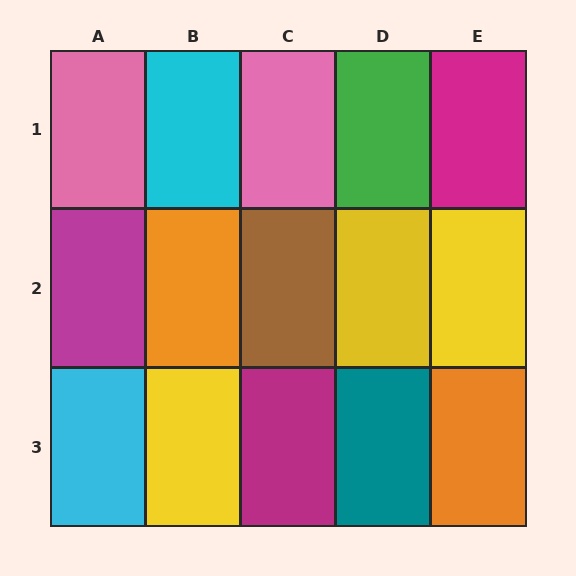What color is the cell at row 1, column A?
Pink.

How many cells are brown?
1 cell is brown.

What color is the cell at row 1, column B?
Cyan.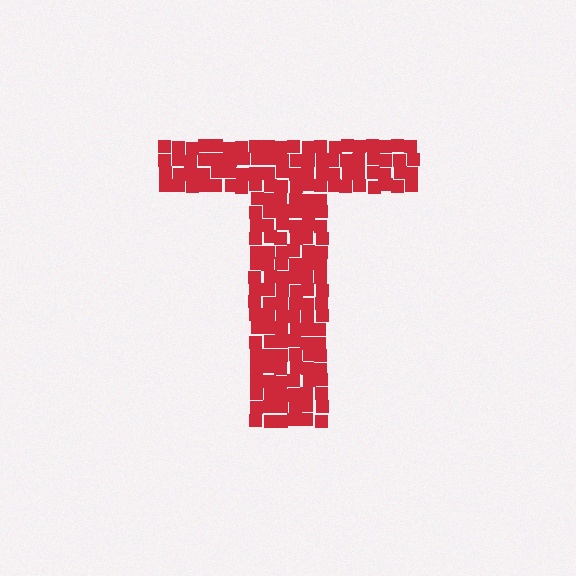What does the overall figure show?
The overall figure shows the letter T.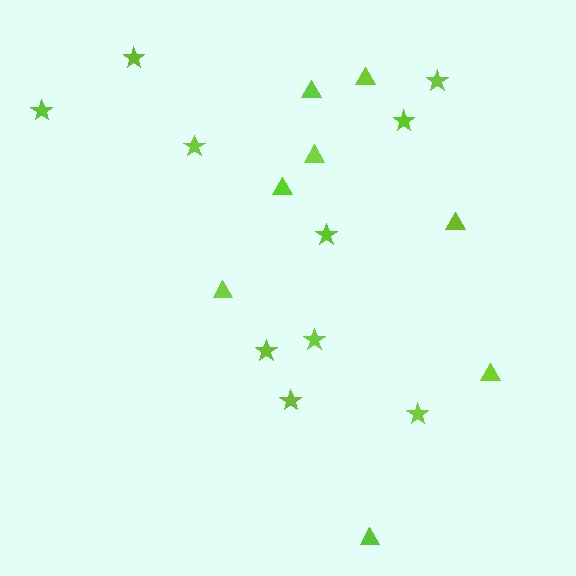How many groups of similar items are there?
There are 2 groups: one group of stars (10) and one group of triangles (8).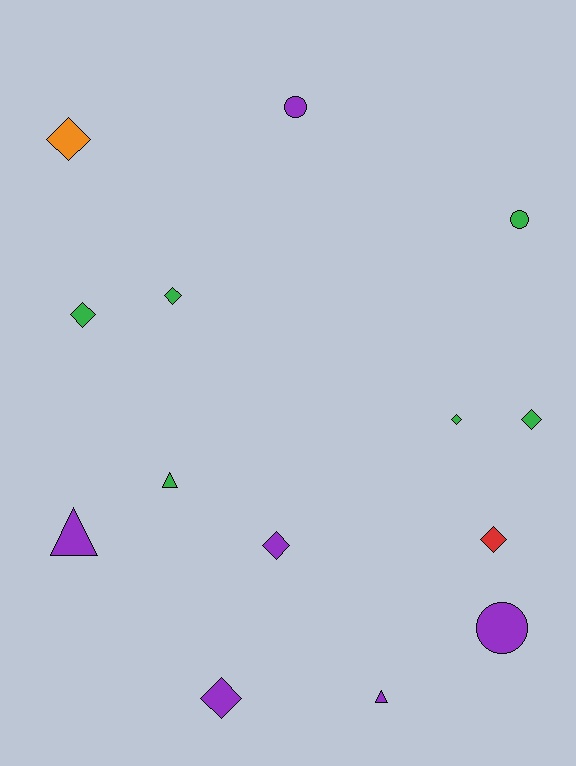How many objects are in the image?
There are 14 objects.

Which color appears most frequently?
Purple, with 6 objects.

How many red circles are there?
There are no red circles.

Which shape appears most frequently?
Diamond, with 8 objects.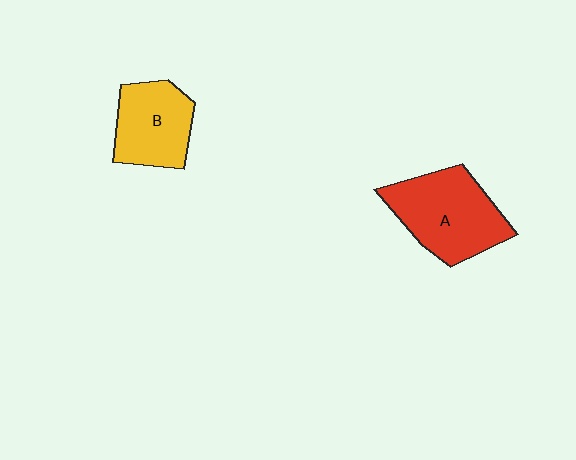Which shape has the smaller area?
Shape B (yellow).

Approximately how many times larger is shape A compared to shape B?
Approximately 1.3 times.